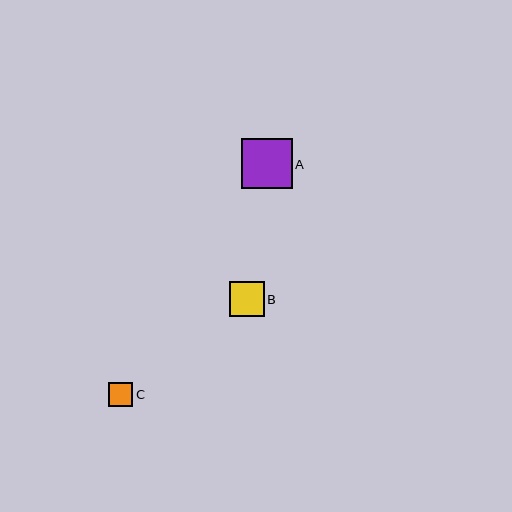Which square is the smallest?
Square C is the smallest with a size of approximately 24 pixels.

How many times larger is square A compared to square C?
Square A is approximately 2.1 times the size of square C.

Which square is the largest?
Square A is the largest with a size of approximately 50 pixels.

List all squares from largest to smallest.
From largest to smallest: A, B, C.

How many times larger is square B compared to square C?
Square B is approximately 1.5 times the size of square C.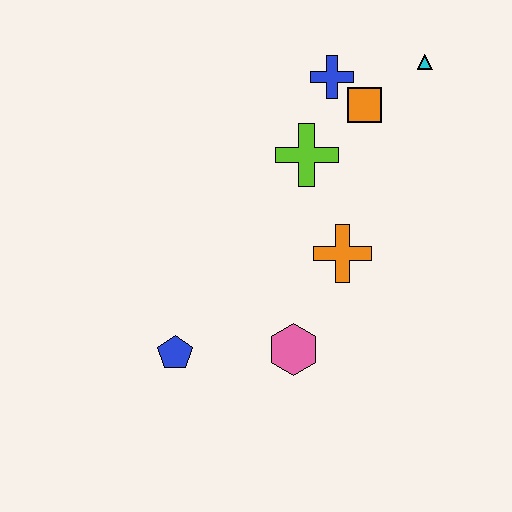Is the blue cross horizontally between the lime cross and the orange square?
Yes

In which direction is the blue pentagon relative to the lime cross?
The blue pentagon is below the lime cross.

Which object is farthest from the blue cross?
The blue pentagon is farthest from the blue cross.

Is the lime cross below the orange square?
Yes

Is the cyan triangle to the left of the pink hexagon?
No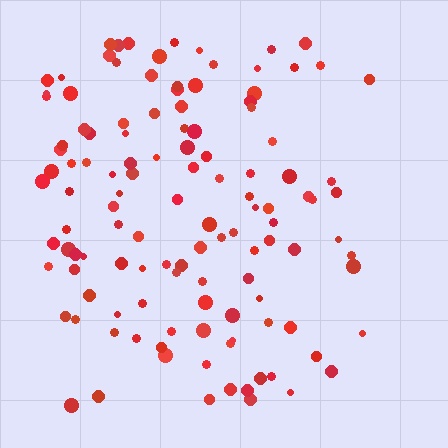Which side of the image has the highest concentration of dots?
The left.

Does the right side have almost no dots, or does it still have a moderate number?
Still a moderate number, just noticeably fewer than the left.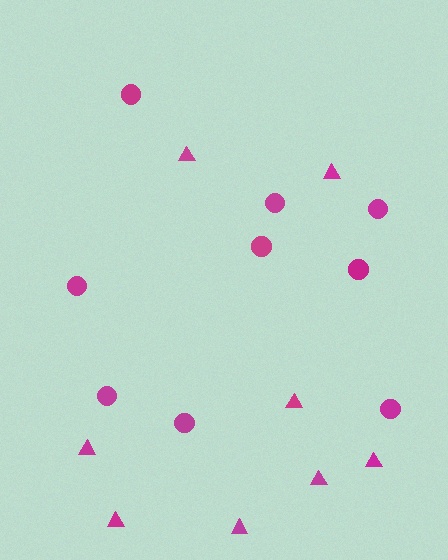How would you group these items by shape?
There are 2 groups: one group of triangles (8) and one group of circles (9).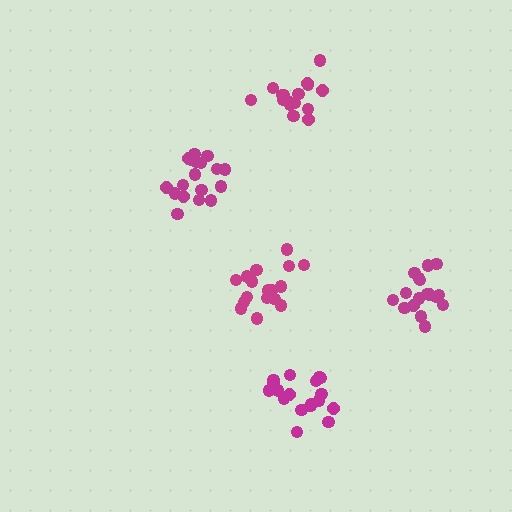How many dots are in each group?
Group 1: 17 dots, Group 2: 17 dots, Group 3: 18 dots, Group 4: 17 dots, Group 5: 18 dots (87 total).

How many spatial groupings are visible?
There are 5 spatial groupings.